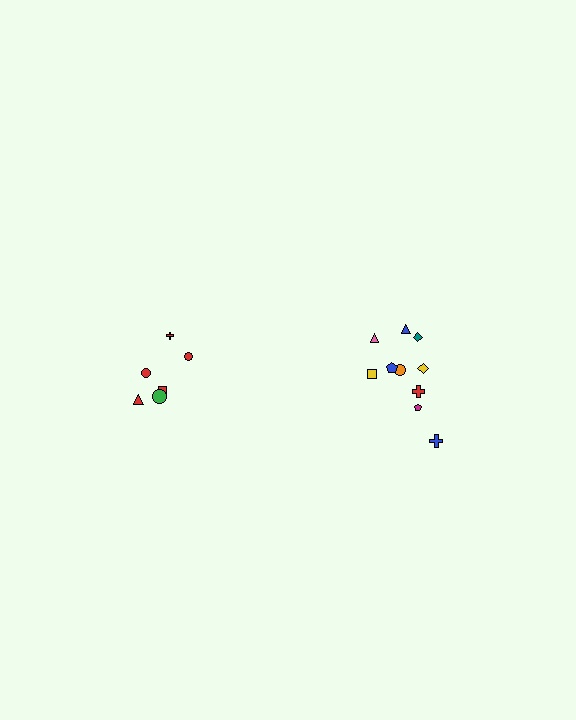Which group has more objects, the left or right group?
The right group.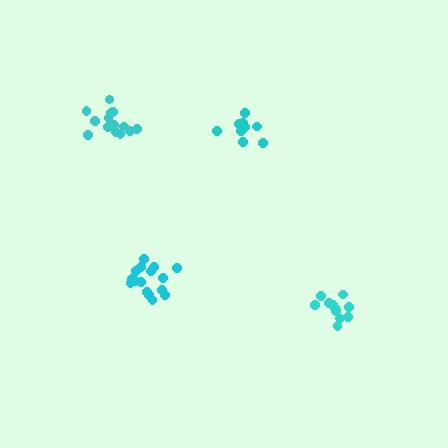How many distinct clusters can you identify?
There are 4 distinct clusters.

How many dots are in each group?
Group 1: 10 dots, Group 2: 16 dots, Group 3: 11 dots, Group 4: 14 dots (51 total).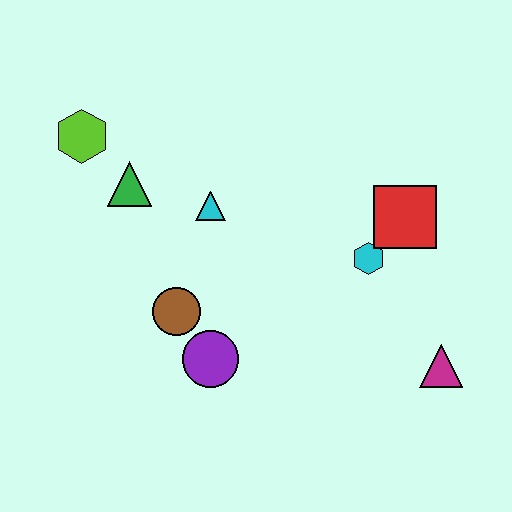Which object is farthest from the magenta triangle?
The lime hexagon is farthest from the magenta triangle.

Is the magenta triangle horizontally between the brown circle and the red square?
No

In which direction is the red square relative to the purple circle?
The red square is to the right of the purple circle.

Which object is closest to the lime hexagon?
The green triangle is closest to the lime hexagon.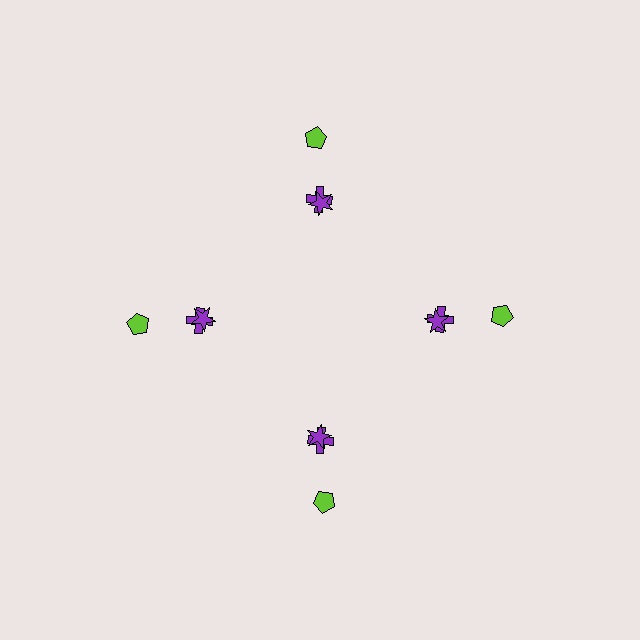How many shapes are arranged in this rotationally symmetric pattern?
There are 12 shapes, arranged in 4 groups of 3.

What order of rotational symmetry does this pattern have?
This pattern has 4-fold rotational symmetry.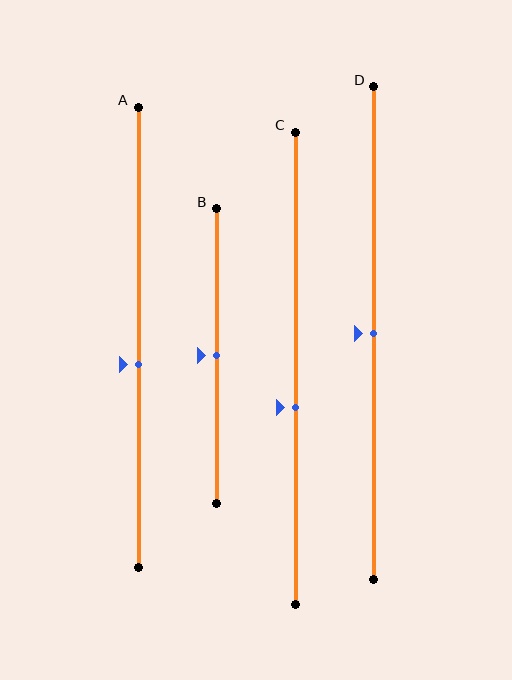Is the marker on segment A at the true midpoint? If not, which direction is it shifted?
No, the marker on segment A is shifted downward by about 6% of the segment length.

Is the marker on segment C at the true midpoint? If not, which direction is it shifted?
No, the marker on segment C is shifted downward by about 8% of the segment length.